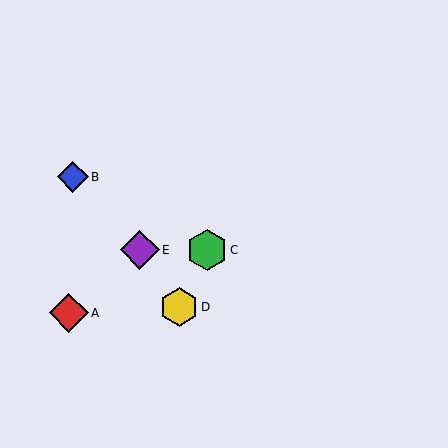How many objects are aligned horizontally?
2 objects (C, E) are aligned horizontally.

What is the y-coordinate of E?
Object E is at y≈250.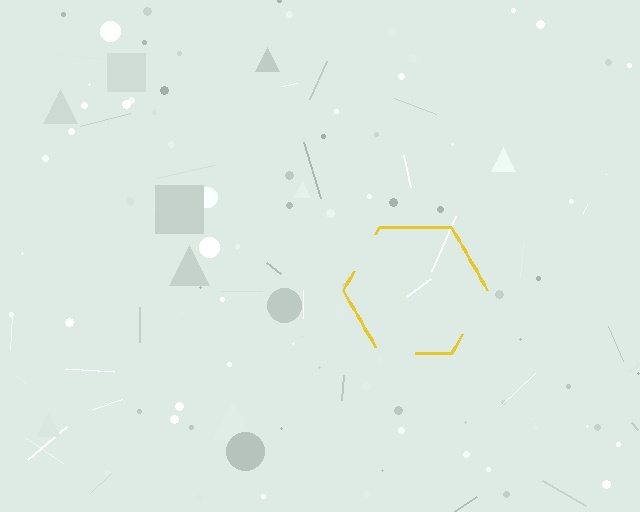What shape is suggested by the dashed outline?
The dashed outline suggests a hexagon.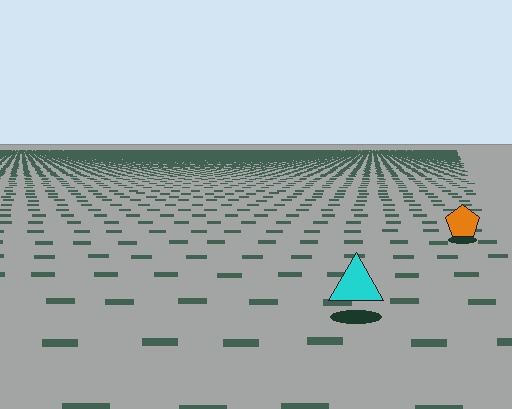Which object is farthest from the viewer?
The orange pentagon is farthest from the viewer. It appears smaller and the ground texture around it is denser.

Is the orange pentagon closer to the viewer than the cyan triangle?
No. The cyan triangle is closer — you can tell from the texture gradient: the ground texture is coarser near it.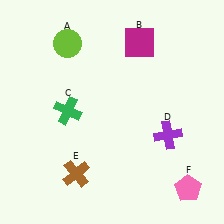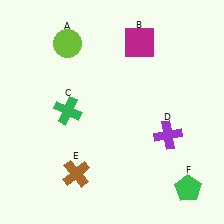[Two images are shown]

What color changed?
The pentagon (F) changed from pink in Image 1 to green in Image 2.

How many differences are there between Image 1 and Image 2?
There is 1 difference between the two images.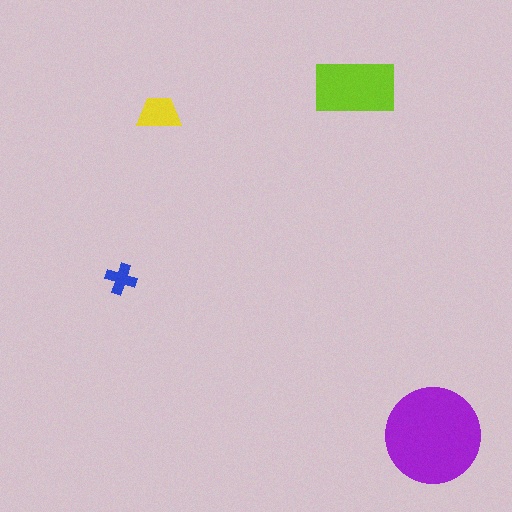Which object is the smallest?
The blue cross.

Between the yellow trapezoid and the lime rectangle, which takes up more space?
The lime rectangle.